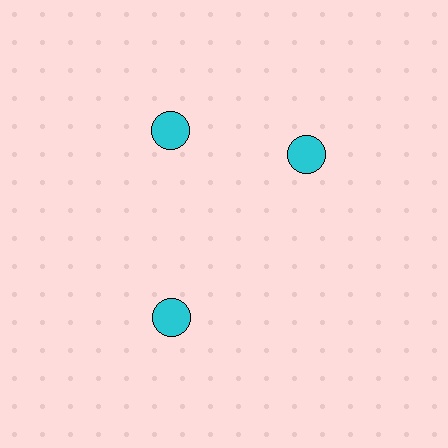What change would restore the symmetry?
The symmetry would be restored by rotating it back into even spacing with its neighbors so that all 3 circles sit at equal angles and equal distance from the center.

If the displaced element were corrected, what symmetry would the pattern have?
It would have 3-fold rotational symmetry — the pattern would map onto itself every 120 degrees.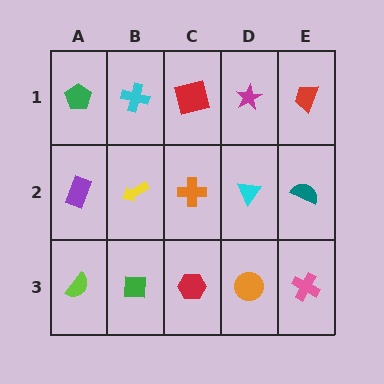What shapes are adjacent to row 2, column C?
A red square (row 1, column C), a red hexagon (row 3, column C), a yellow arrow (row 2, column B), a cyan triangle (row 2, column D).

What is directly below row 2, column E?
A pink cross.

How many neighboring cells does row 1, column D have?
3.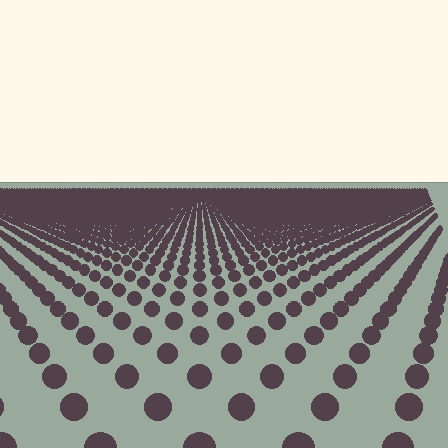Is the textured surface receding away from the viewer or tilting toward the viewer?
The surface is receding away from the viewer. Texture elements get smaller and denser toward the top.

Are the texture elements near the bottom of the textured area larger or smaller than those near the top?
Larger. Near the bottom, elements are closer to the viewer and appear at a bigger on-screen size.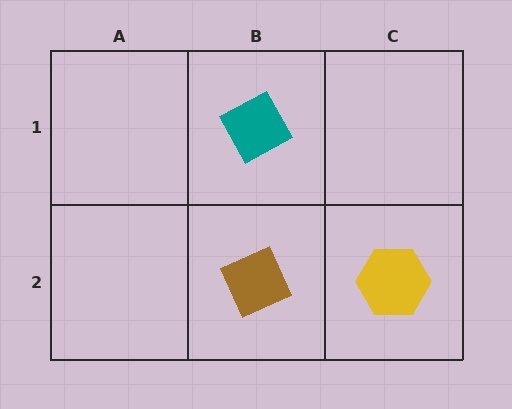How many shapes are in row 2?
2 shapes.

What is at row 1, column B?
A teal diamond.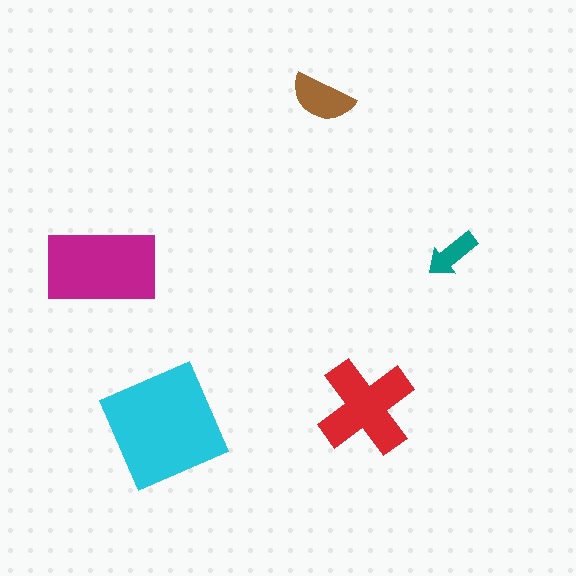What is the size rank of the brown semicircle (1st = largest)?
4th.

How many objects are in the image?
There are 5 objects in the image.